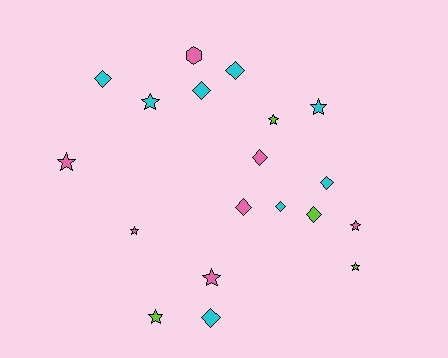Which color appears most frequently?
Cyan, with 8 objects.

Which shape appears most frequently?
Diamond, with 9 objects.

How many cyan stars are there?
There are 2 cyan stars.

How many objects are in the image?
There are 19 objects.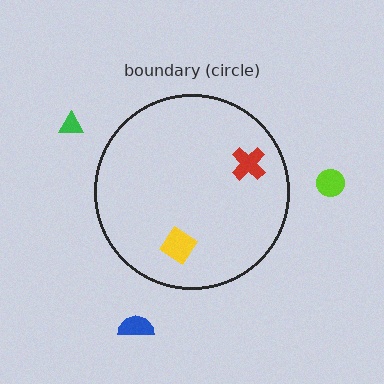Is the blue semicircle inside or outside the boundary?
Outside.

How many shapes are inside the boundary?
2 inside, 3 outside.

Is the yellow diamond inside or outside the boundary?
Inside.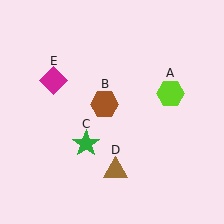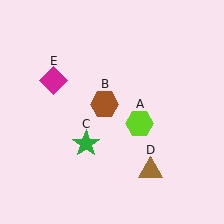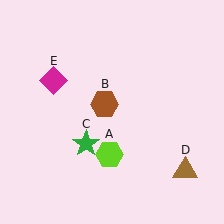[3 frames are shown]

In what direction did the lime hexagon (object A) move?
The lime hexagon (object A) moved down and to the left.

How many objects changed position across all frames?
2 objects changed position: lime hexagon (object A), brown triangle (object D).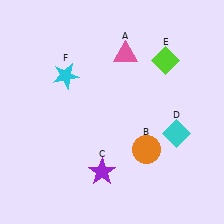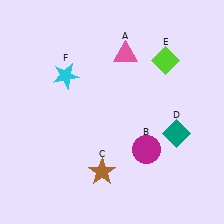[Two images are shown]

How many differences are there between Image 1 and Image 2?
There are 3 differences between the two images.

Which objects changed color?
B changed from orange to magenta. C changed from purple to brown. D changed from cyan to teal.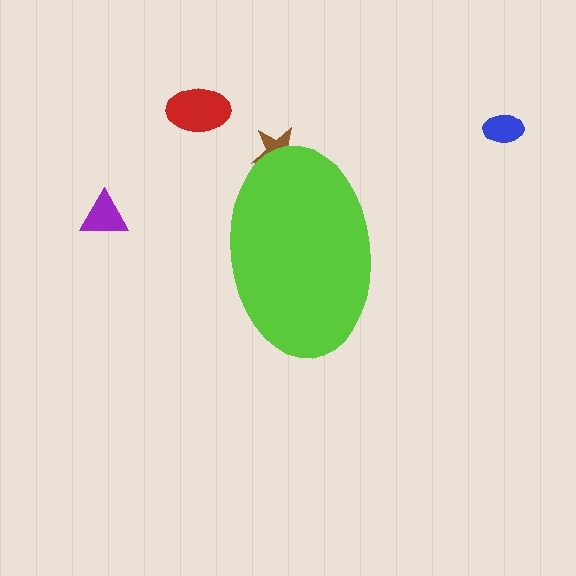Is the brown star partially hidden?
Yes, the brown star is partially hidden behind the lime ellipse.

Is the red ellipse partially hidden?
No, the red ellipse is fully visible.